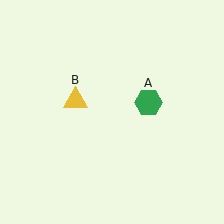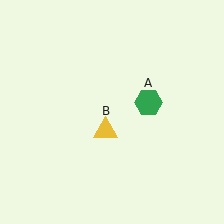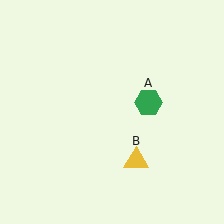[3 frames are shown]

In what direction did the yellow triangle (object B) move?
The yellow triangle (object B) moved down and to the right.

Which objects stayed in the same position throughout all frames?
Green hexagon (object A) remained stationary.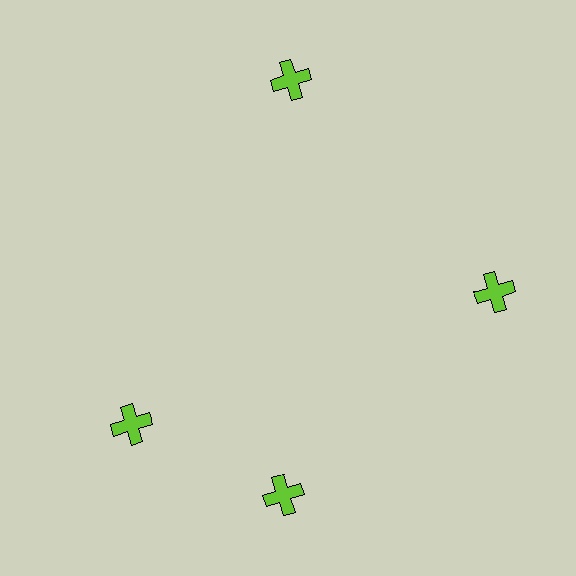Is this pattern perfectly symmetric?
No. The 4 lime crosses are arranged in a ring, but one element near the 9 o'clock position is rotated out of alignment along the ring, breaking the 4-fold rotational symmetry.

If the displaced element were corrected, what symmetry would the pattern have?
It would have 4-fold rotational symmetry — the pattern would map onto itself every 90 degrees.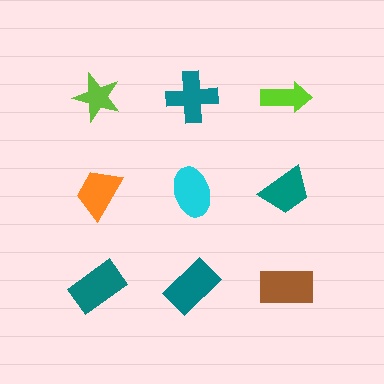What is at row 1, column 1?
A lime star.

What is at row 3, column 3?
A brown rectangle.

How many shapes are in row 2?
3 shapes.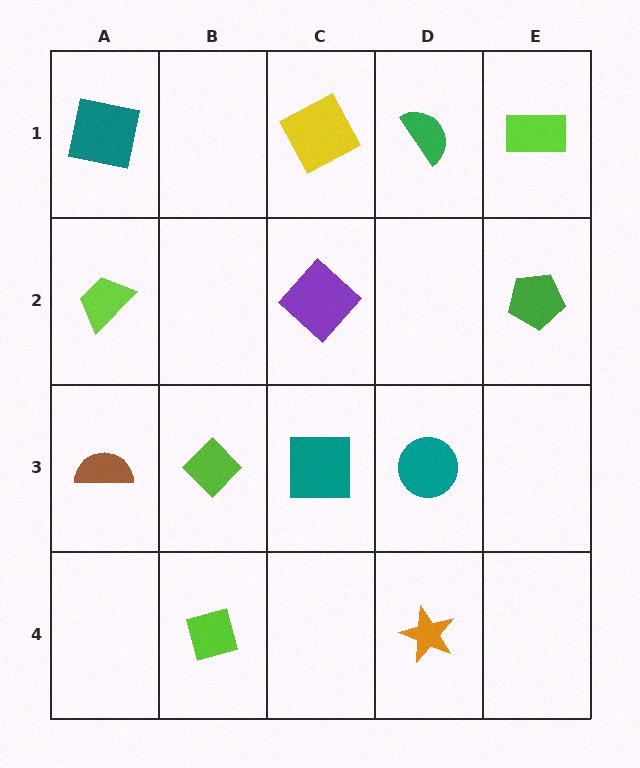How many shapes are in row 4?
2 shapes.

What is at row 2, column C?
A purple diamond.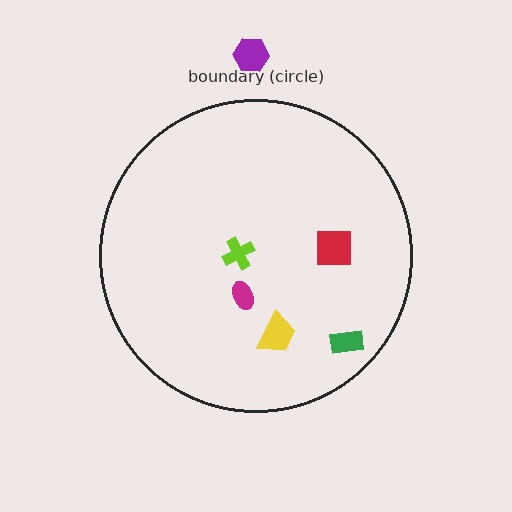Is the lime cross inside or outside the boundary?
Inside.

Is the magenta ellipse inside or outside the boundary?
Inside.